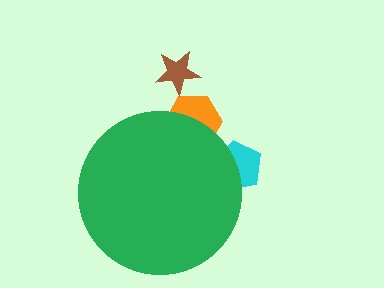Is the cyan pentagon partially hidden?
Yes, the cyan pentagon is partially hidden behind the green circle.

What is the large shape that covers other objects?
A green circle.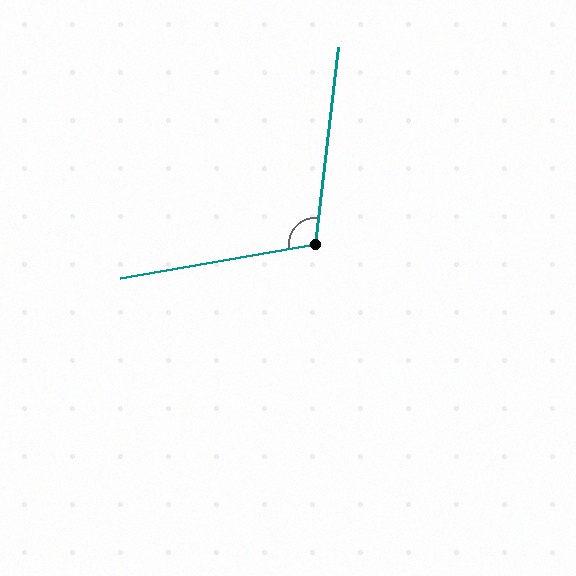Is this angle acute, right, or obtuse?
It is obtuse.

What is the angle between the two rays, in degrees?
Approximately 107 degrees.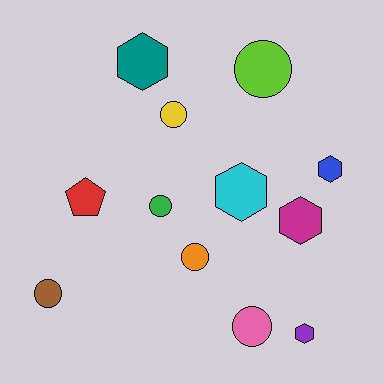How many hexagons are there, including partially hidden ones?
There are 5 hexagons.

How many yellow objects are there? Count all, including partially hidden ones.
There is 1 yellow object.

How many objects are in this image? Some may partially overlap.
There are 12 objects.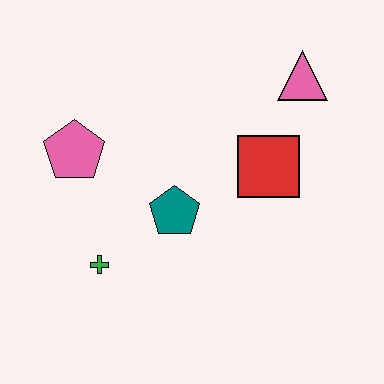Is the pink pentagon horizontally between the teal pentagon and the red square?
No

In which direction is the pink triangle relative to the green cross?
The pink triangle is to the right of the green cross.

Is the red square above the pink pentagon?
No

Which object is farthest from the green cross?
The pink triangle is farthest from the green cross.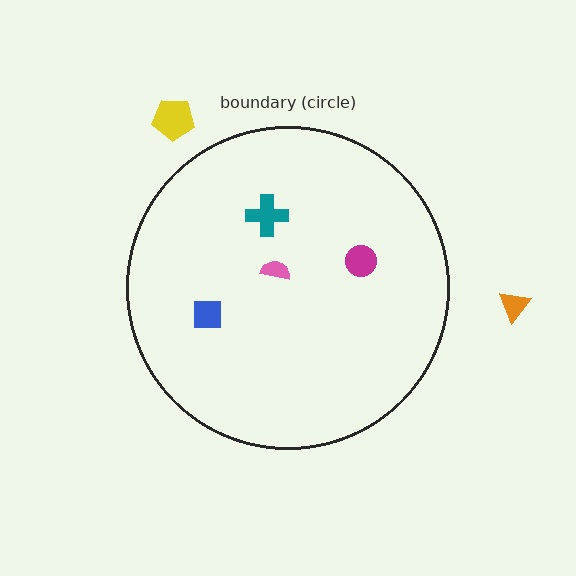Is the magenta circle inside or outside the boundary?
Inside.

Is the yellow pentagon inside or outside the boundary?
Outside.